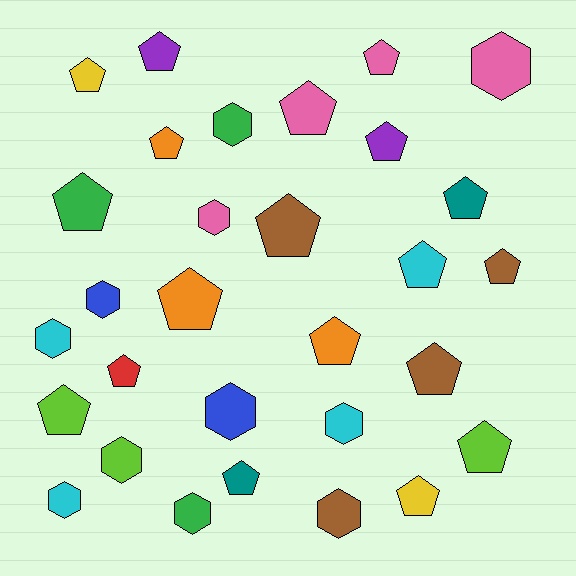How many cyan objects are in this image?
There are 4 cyan objects.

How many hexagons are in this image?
There are 11 hexagons.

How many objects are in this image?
There are 30 objects.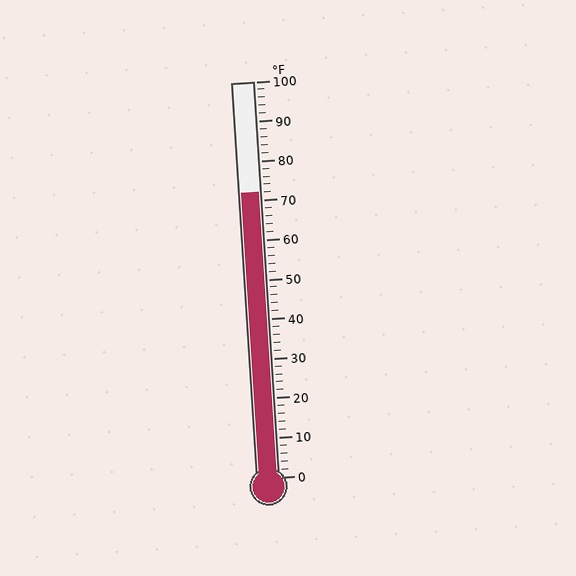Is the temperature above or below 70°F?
The temperature is above 70°F.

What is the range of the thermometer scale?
The thermometer scale ranges from 0°F to 100°F.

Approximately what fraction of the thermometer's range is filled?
The thermometer is filled to approximately 70% of its range.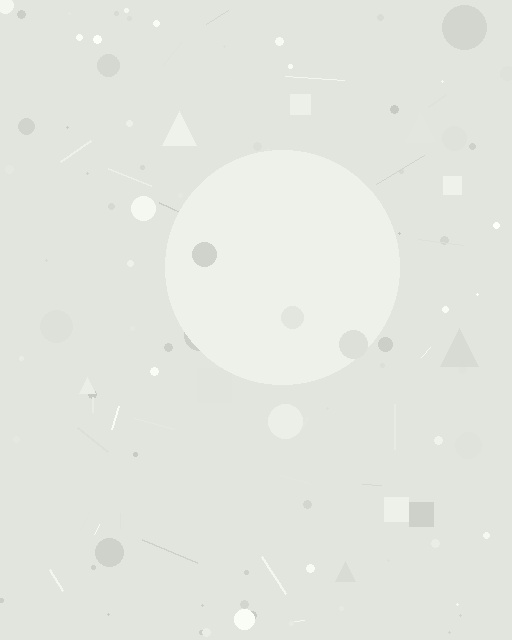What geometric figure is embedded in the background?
A circle is embedded in the background.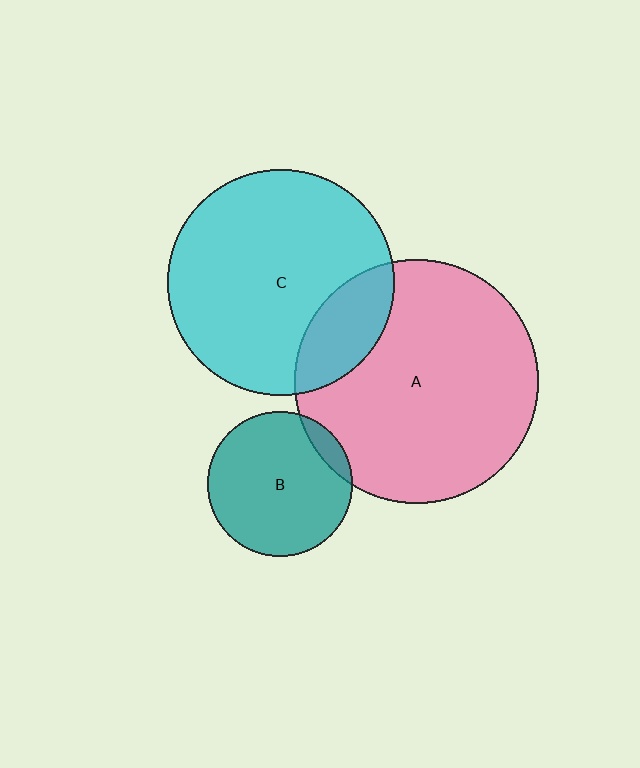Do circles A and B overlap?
Yes.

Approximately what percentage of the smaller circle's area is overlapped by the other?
Approximately 10%.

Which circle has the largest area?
Circle A (pink).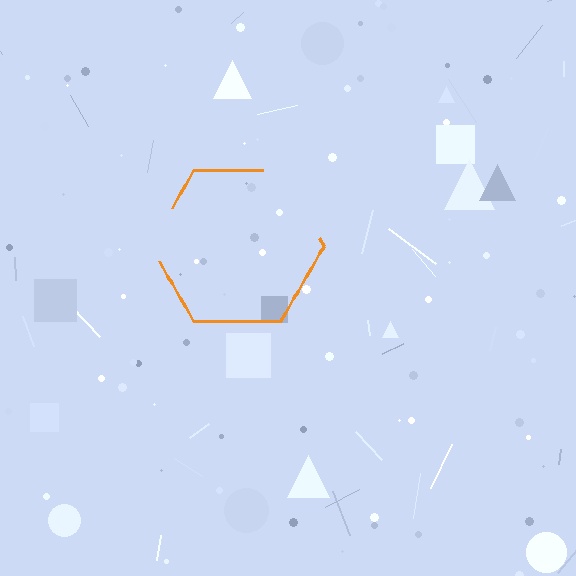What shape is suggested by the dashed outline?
The dashed outline suggests a hexagon.